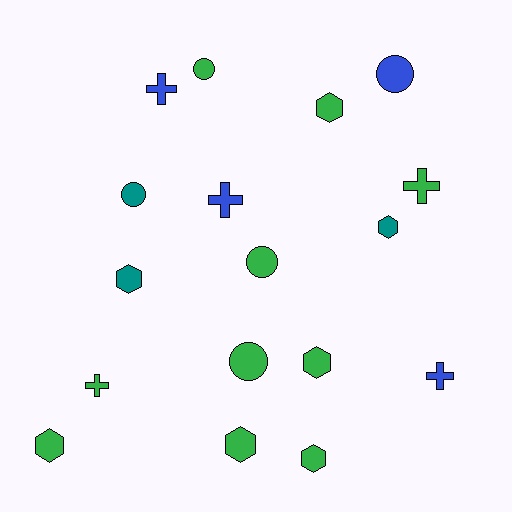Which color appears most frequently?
Green, with 10 objects.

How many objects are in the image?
There are 17 objects.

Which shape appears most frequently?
Hexagon, with 7 objects.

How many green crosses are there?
There are 2 green crosses.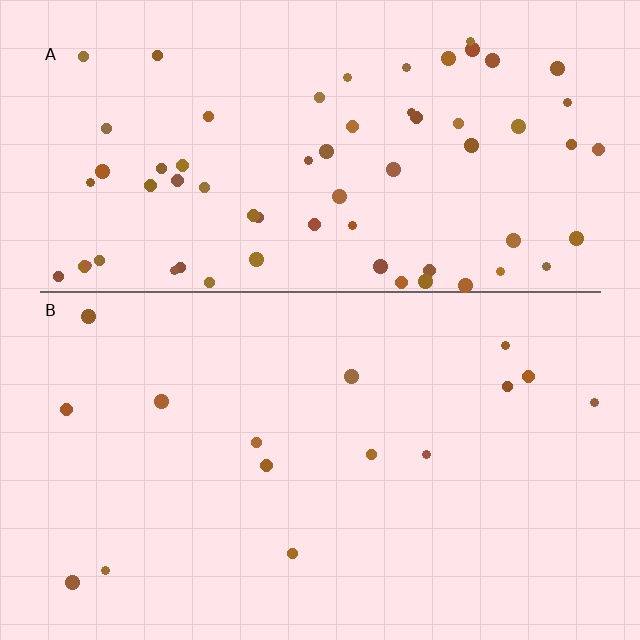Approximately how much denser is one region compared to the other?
Approximately 4.4× — region A over region B.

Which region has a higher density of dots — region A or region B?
A (the top).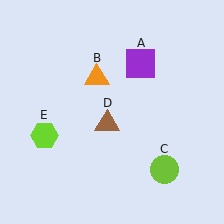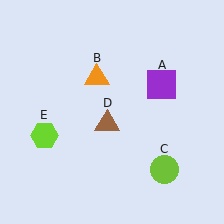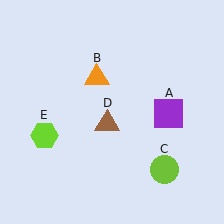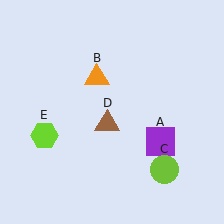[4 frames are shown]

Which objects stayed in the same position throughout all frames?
Orange triangle (object B) and lime circle (object C) and brown triangle (object D) and lime hexagon (object E) remained stationary.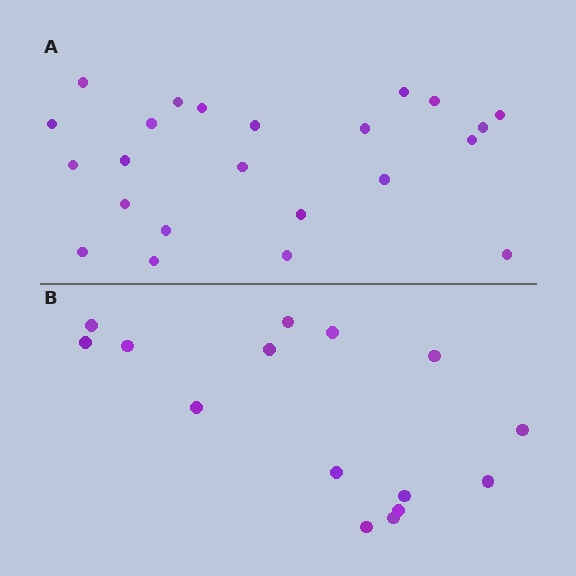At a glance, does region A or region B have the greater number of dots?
Region A (the top region) has more dots.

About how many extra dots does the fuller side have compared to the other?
Region A has roughly 8 or so more dots than region B.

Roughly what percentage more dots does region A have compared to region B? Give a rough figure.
About 55% more.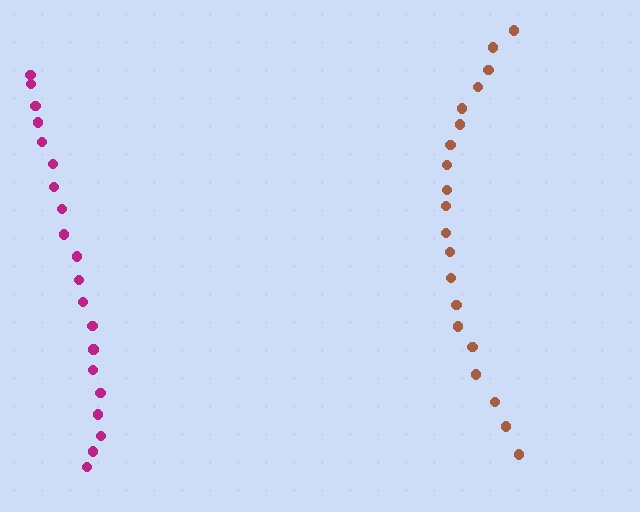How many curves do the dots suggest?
There are 2 distinct paths.